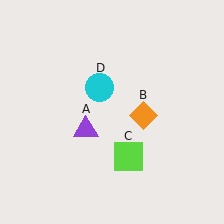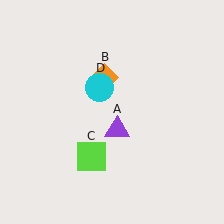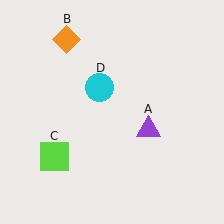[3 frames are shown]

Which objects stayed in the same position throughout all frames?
Cyan circle (object D) remained stationary.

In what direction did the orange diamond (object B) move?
The orange diamond (object B) moved up and to the left.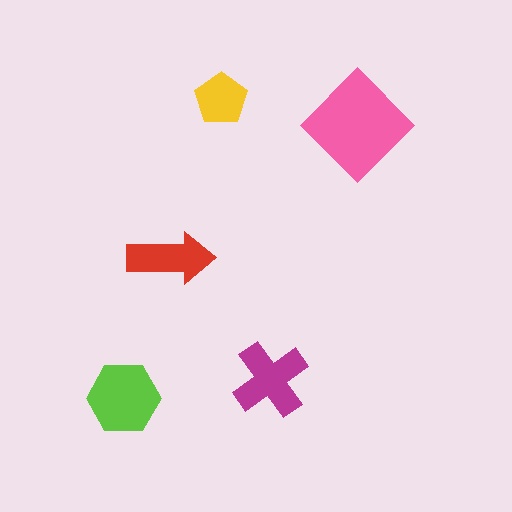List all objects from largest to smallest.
The pink diamond, the lime hexagon, the magenta cross, the red arrow, the yellow pentagon.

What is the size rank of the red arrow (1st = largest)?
4th.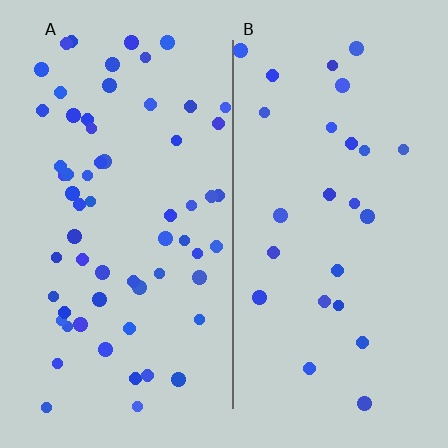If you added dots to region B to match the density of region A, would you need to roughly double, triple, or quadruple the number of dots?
Approximately double.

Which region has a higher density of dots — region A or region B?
A (the left).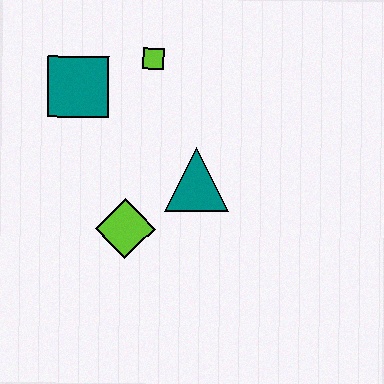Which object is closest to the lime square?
The teal square is closest to the lime square.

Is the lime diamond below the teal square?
Yes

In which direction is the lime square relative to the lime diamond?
The lime square is above the lime diamond.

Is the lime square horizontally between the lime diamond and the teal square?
No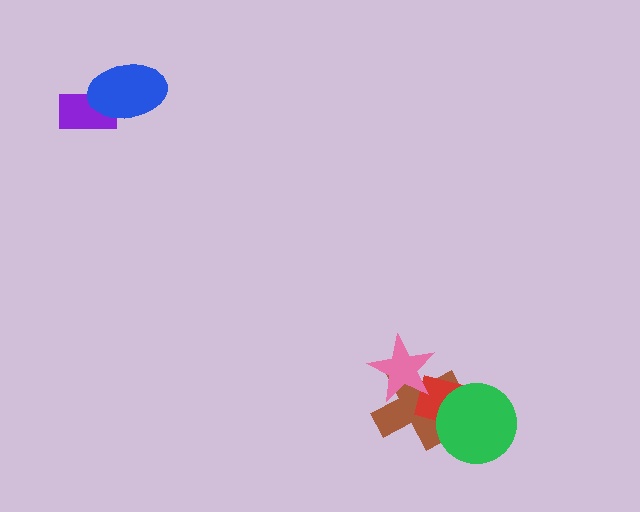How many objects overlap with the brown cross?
3 objects overlap with the brown cross.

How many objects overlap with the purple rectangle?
1 object overlaps with the purple rectangle.